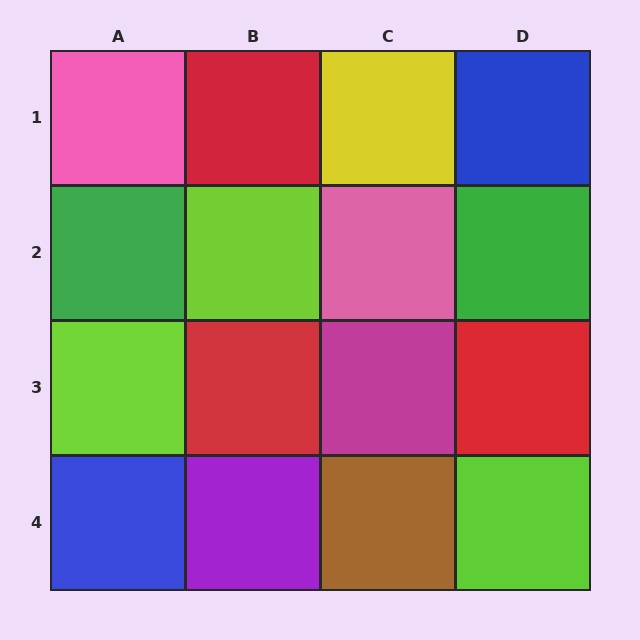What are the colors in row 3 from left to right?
Lime, red, magenta, red.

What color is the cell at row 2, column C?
Pink.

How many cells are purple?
1 cell is purple.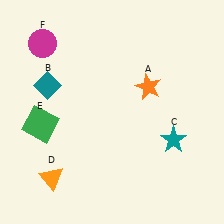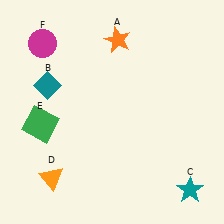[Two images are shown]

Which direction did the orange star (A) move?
The orange star (A) moved up.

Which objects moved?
The objects that moved are: the orange star (A), the teal star (C).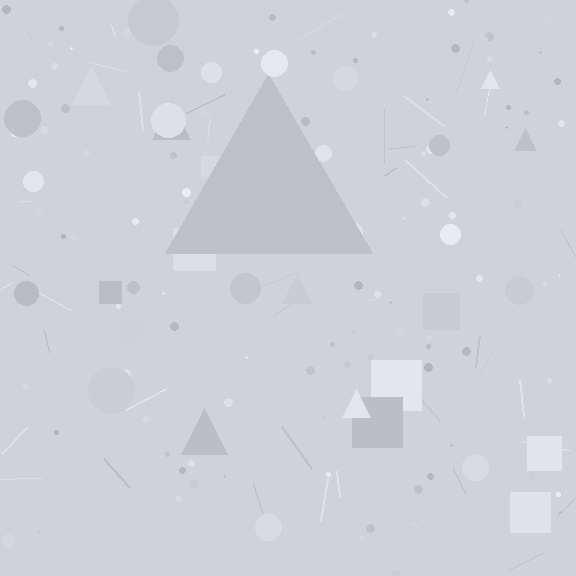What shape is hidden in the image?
A triangle is hidden in the image.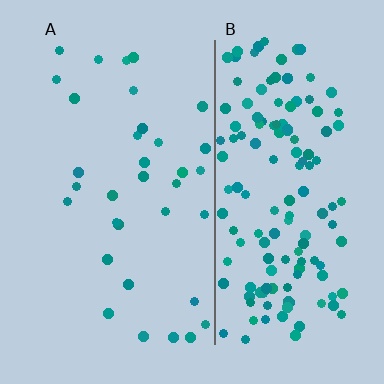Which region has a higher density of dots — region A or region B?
B (the right).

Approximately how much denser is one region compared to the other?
Approximately 4.4× — region B over region A.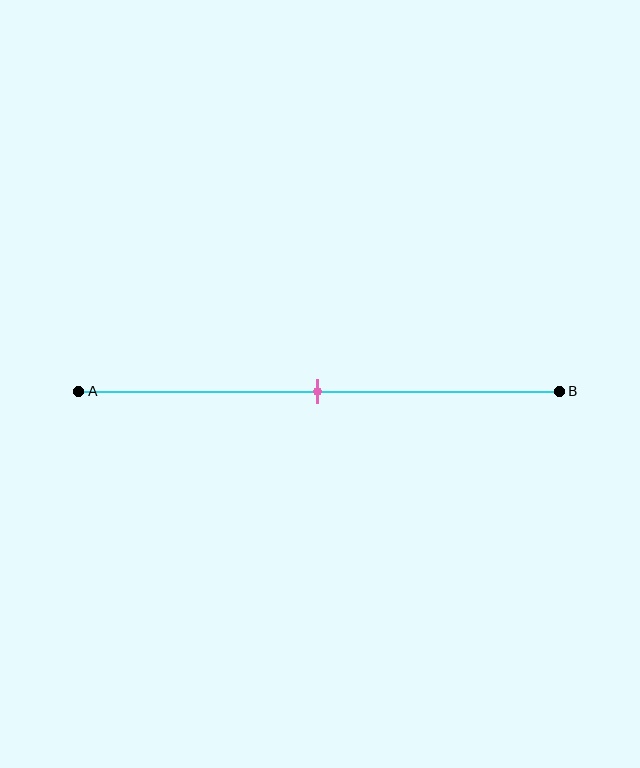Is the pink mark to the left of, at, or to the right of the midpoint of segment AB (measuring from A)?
The pink mark is approximately at the midpoint of segment AB.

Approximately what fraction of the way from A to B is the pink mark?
The pink mark is approximately 50% of the way from A to B.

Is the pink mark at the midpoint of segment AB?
Yes, the mark is approximately at the midpoint.